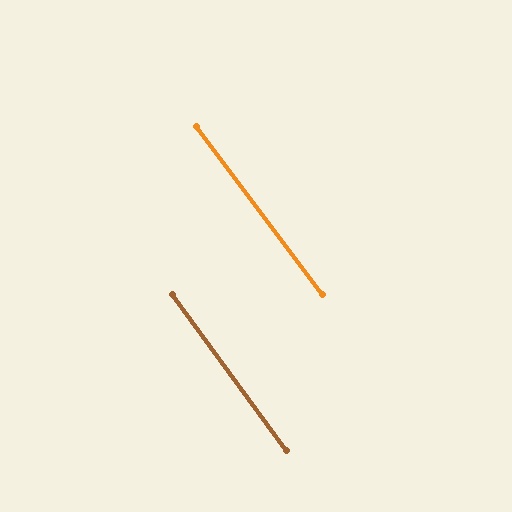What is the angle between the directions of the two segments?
Approximately 1 degree.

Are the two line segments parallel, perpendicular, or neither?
Parallel — their directions differ by only 0.9°.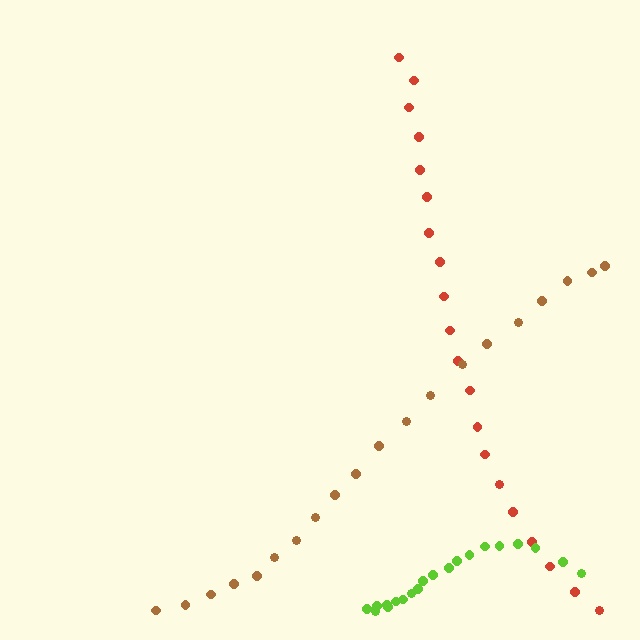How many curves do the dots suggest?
There are 3 distinct paths.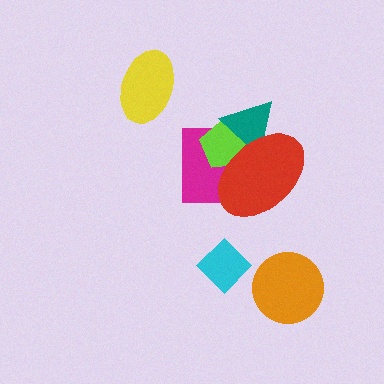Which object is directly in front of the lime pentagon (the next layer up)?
The teal triangle is directly in front of the lime pentagon.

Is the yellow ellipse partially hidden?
No, no other shape covers it.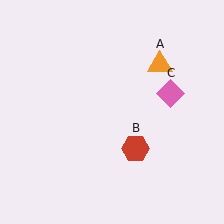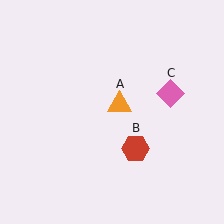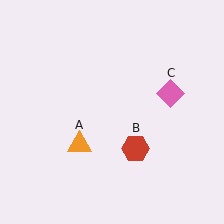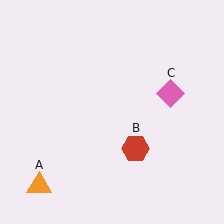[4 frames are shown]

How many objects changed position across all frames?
1 object changed position: orange triangle (object A).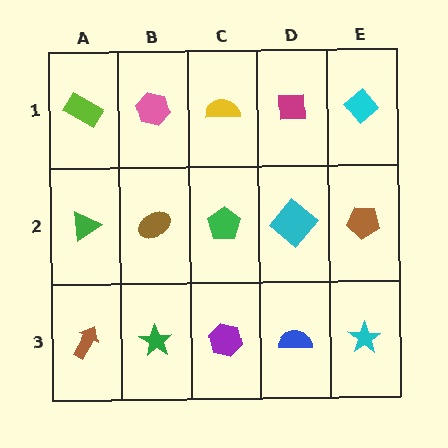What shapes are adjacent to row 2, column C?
A yellow semicircle (row 1, column C), a purple hexagon (row 3, column C), a brown ellipse (row 2, column B), a cyan diamond (row 2, column D).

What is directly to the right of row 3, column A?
A green star.